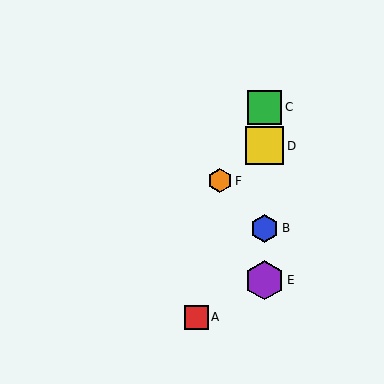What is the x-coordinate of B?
Object B is at x≈265.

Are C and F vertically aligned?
No, C is at x≈265 and F is at x≈220.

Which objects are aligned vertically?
Objects B, C, D, E are aligned vertically.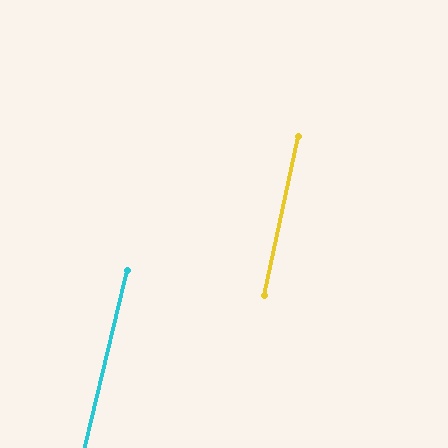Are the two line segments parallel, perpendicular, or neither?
Parallel — their directions differ by only 1.2°.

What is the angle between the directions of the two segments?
Approximately 1 degree.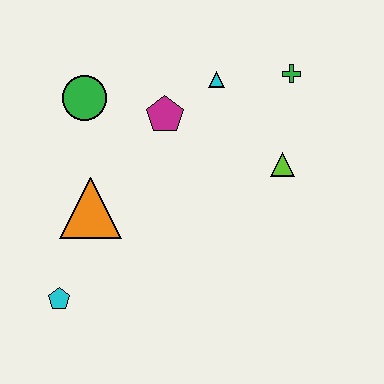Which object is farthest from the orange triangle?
The green cross is farthest from the orange triangle.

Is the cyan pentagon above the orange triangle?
No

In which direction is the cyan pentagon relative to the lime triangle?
The cyan pentagon is to the left of the lime triangle.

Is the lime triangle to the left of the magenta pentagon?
No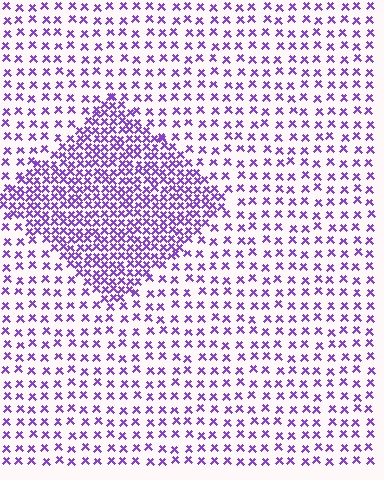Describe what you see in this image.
The image contains small purple elements arranged at two different densities. A diamond-shaped region is visible where the elements are more densely packed than the surrounding area.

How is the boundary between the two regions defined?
The boundary is defined by a change in element density (approximately 2.4x ratio). All elements are the same color, size, and shape.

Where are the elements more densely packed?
The elements are more densely packed inside the diamond boundary.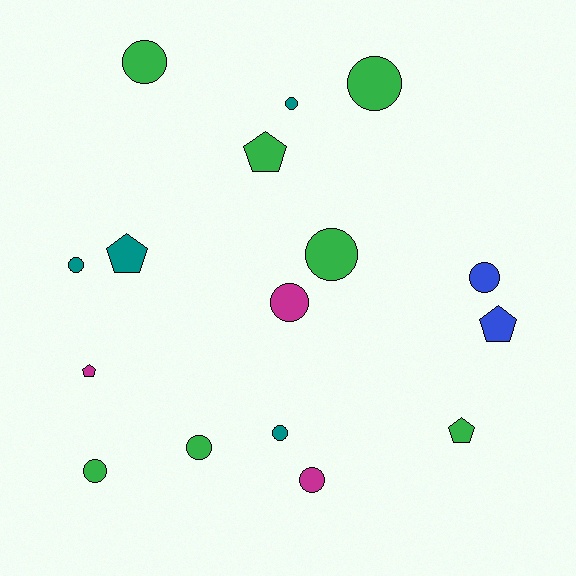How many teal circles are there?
There are 3 teal circles.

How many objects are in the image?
There are 16 objects.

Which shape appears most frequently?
Circle, with 11 objects.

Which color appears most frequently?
Green, with 7 objects.